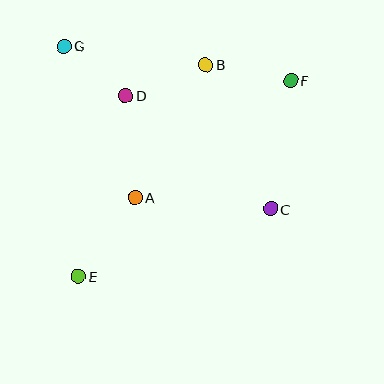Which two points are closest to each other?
Points D and G are closest to each other.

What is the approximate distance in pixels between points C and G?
The distance between C and G is approximately 264 pixels.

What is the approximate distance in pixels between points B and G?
The distance between B and G is approximately 143 pixels.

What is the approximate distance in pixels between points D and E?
The distance between D and E is approximately 187 pixels.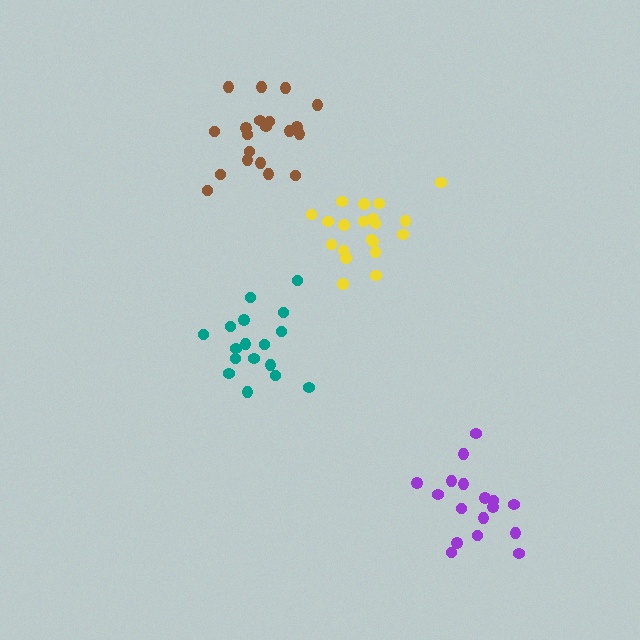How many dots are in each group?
Group 1: 17 dots, Group 2: 20 dots, Group 3: 17 dots, Group 4: 20 dots (74 total).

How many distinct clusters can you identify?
There are 4 distinct clusters.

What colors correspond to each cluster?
The clusters are colored: purple, brown, teal, yellow.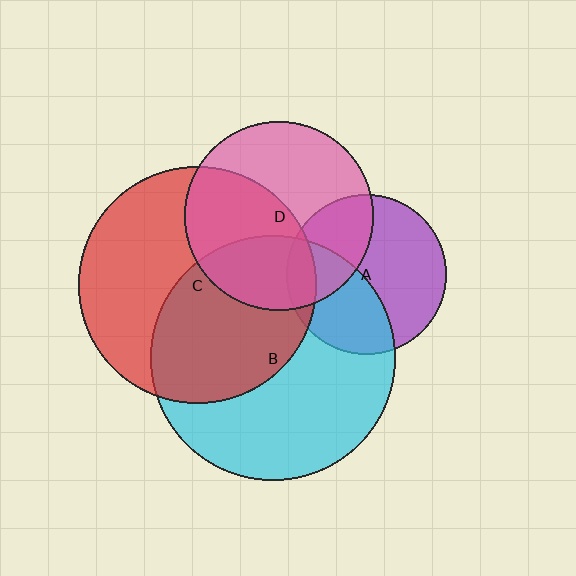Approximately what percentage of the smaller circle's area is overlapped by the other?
Approximately 35%.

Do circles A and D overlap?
Yes.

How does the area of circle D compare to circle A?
Approximately 1.4 times.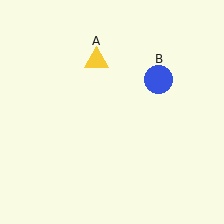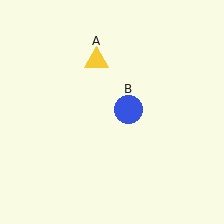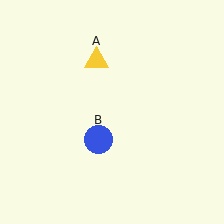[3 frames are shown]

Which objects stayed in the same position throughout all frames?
Yellow triangle (object A) remained stationary.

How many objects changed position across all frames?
1 object changed position: blue circle (object B).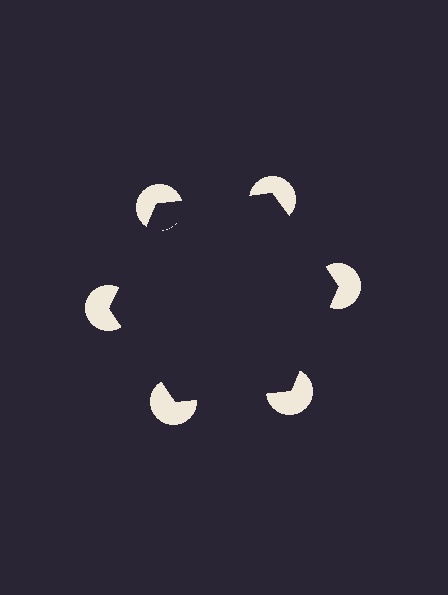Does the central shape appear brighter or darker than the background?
It typically appears slightly darker than the background, even though no actual brightness change is drawn.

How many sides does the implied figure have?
6 sides.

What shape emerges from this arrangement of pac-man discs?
An illusory hexagon — its edges are inferred from the aligned wedge cuts in the pac-man discs, not physically drawn.